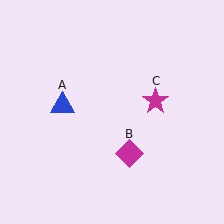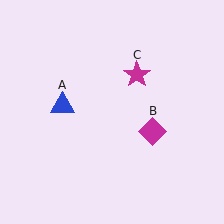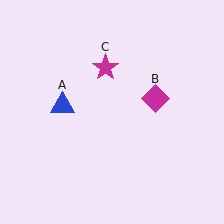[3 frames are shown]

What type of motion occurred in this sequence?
The magenta diamond (object B), magenta star (object C) rotated counterclockwise around the center of the scene.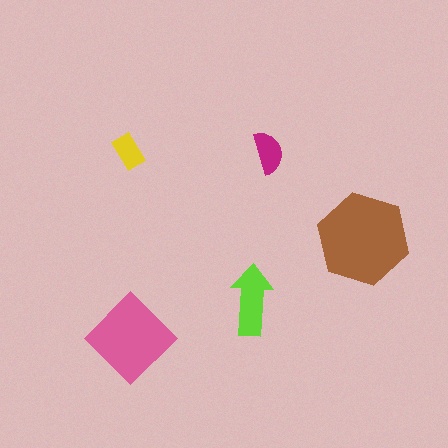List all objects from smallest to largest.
The yellow rectangle, the magenta semicircle, the lime arrow, the pink diamond, the brown hexagon.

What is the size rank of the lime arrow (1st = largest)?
3rd.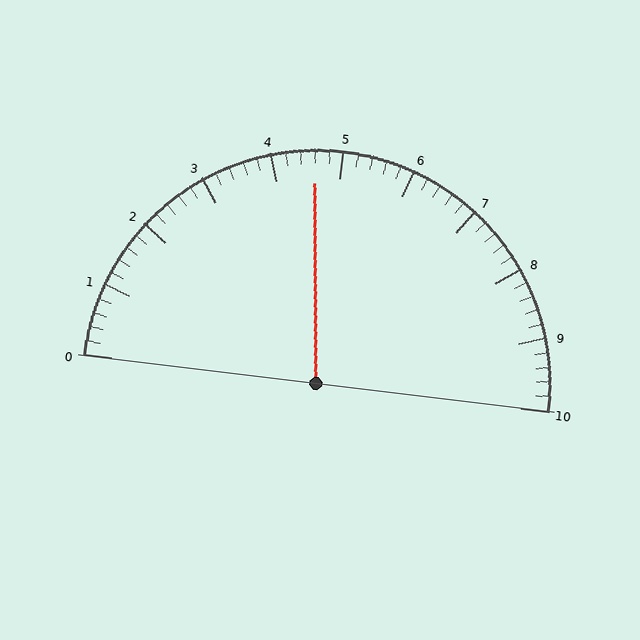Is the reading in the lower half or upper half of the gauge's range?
The reading is in the lower half of the range (0 to 10).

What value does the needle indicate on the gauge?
The needle indicates approximately 4.6.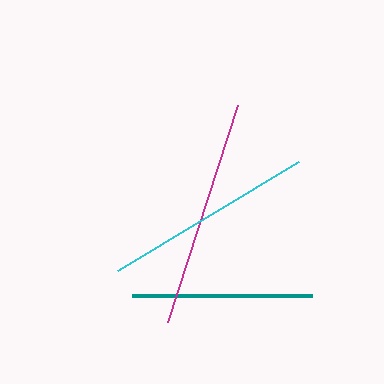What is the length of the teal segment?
The teal segment is approximately 179 pixels long.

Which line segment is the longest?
The magenta line is the longest at approximately 229 pixels.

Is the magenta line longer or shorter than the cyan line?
The magenta line is longer than the cyan line.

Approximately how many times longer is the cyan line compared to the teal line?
The cyan line is approximately 1.2 times the length of the teal line.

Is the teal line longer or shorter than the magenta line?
The magenta line is longer than the teal line.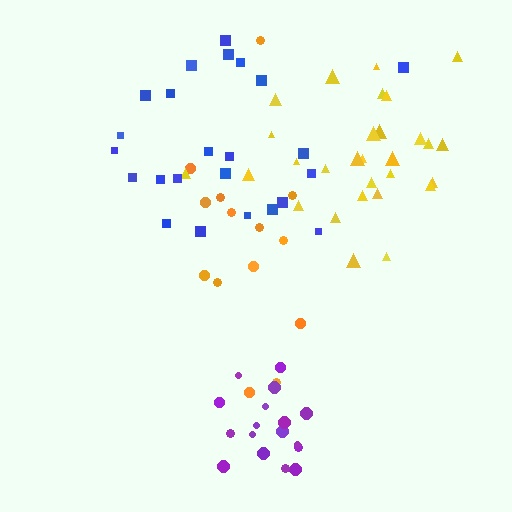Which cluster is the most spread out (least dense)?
Orange.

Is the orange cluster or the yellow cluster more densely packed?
Yellow.